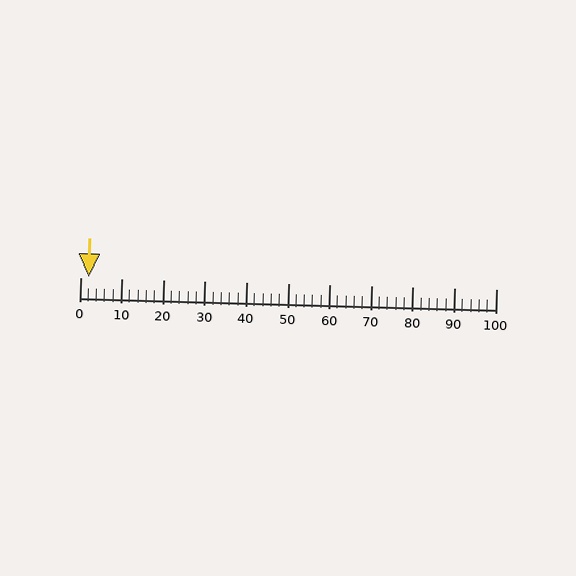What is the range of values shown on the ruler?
The ruler shows values from 0 to 100.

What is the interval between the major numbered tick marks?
The major tick marks are spaced 10 units apart.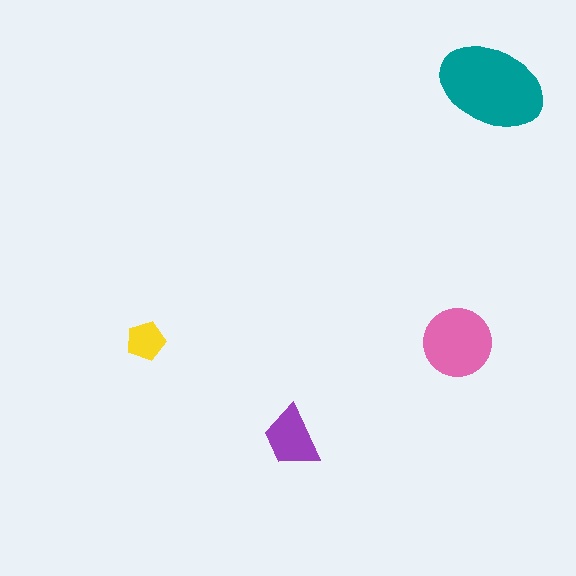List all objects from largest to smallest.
The teal ellipse, the pink circle, the purple trapezoid, the yellow pentagon.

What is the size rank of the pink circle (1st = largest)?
2nd.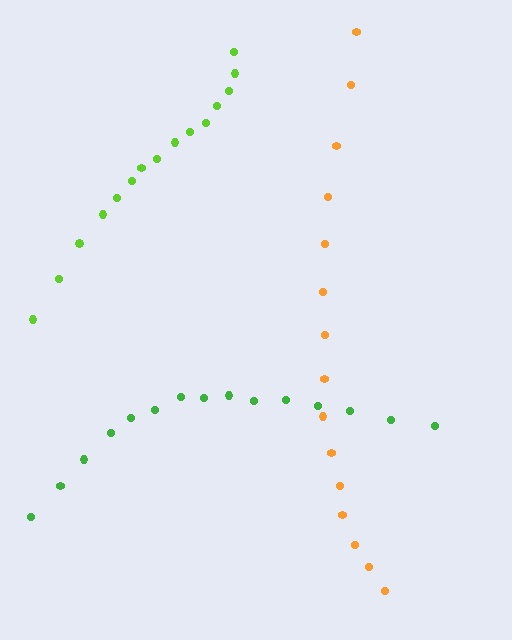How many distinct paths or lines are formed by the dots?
There are 3 distinct paths.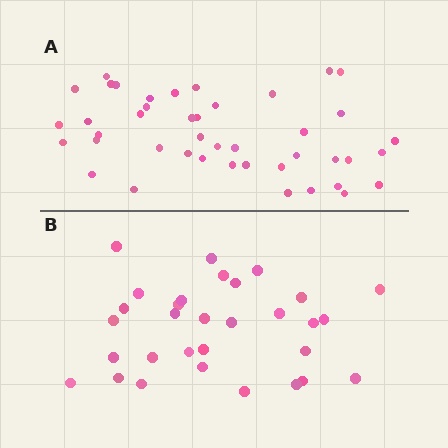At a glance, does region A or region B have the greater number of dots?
Region A (the top region) has more dots.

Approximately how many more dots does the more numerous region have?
Region A has roughly 12 or so more dots than region B.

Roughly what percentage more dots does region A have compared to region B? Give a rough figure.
About 40% more.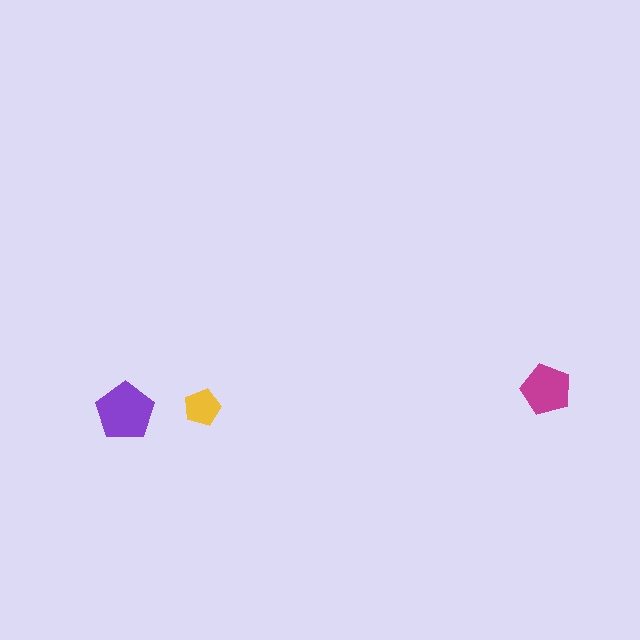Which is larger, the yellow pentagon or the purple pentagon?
The purple one.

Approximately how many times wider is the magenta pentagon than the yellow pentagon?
About 1.5 times wider.